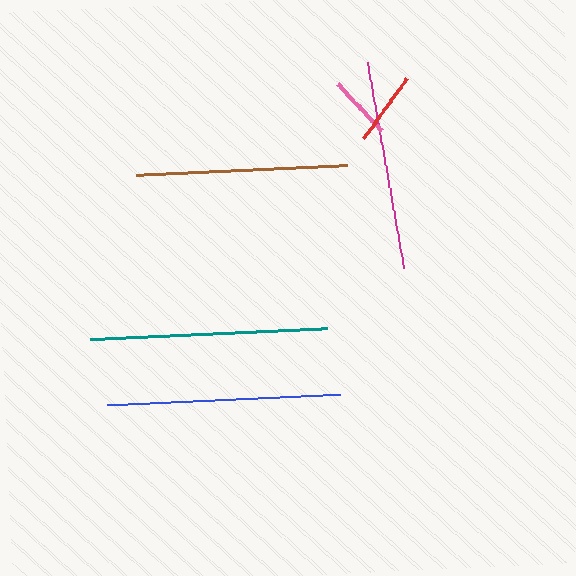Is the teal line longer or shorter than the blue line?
The teal line is longer than the blue line.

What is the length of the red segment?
The red segment is approximately 74 pixels long.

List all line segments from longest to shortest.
From longest to shortest: teal, blue, brown, magenta, red, pink.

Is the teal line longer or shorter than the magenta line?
The teal line is longer than the magenta line.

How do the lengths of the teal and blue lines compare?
The teal and blue lines are approximately the same length.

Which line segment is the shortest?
The pink line is the shortest at approximately 64 pixels.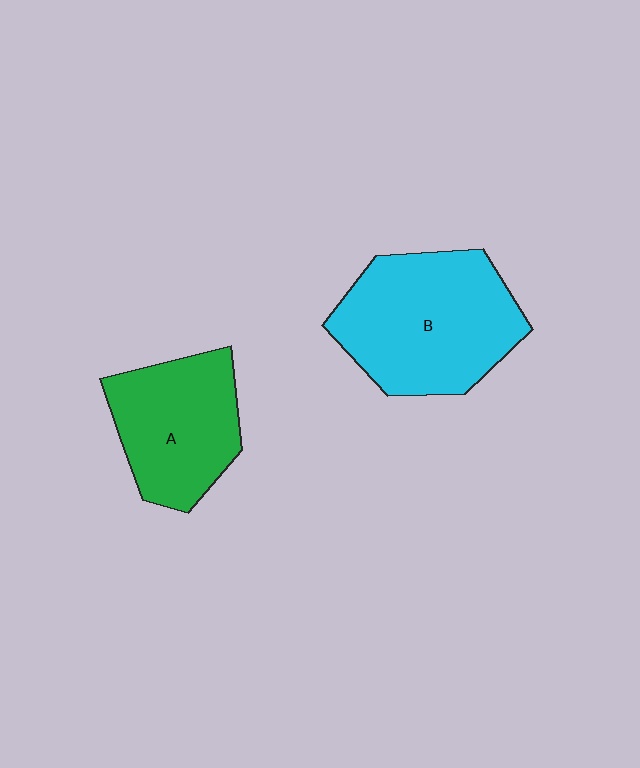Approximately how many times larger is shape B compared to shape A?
Approximately 1.3 times.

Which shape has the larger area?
Shape B (cyan).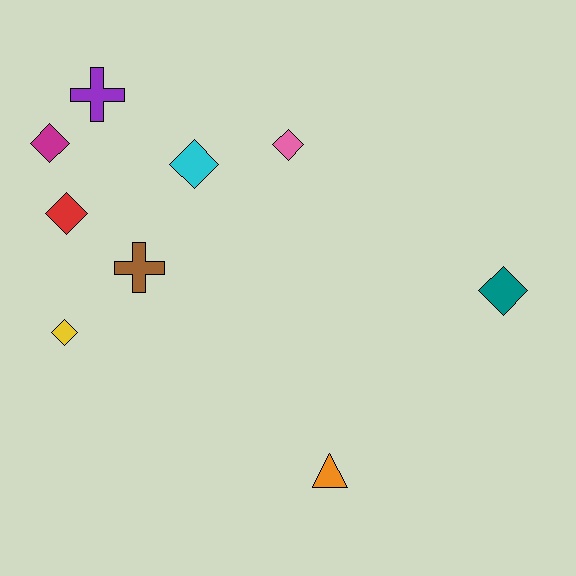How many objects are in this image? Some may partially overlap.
There are 9 objects.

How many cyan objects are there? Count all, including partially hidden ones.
There is 1 cyan object.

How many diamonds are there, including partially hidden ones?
There are 6 diamonds.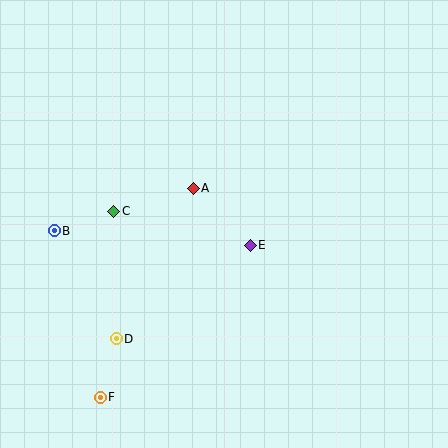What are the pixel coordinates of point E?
Point E is at (250, 245).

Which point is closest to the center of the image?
Point E at (250, 245) is closest to the center.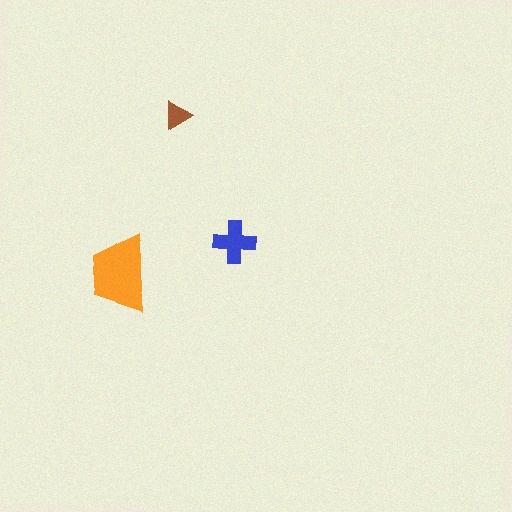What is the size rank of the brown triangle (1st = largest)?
3rd.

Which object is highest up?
The brown triangle is topmost.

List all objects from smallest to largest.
The brown triangle, the blue cross, the orange trapezoid.